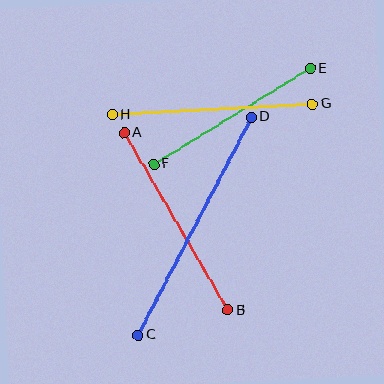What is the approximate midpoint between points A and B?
The midpoint is at approximately (176, 221) pixels.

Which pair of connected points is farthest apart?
Points C and D are farthest apart.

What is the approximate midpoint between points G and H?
The midpoint is at approximately (212, 109) pixels.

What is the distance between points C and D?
The distance is approximately 246 pixels.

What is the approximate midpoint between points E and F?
The midpoint is at approximately (232, 117) pixels.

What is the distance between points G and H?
The distance is approximately 201 pixels.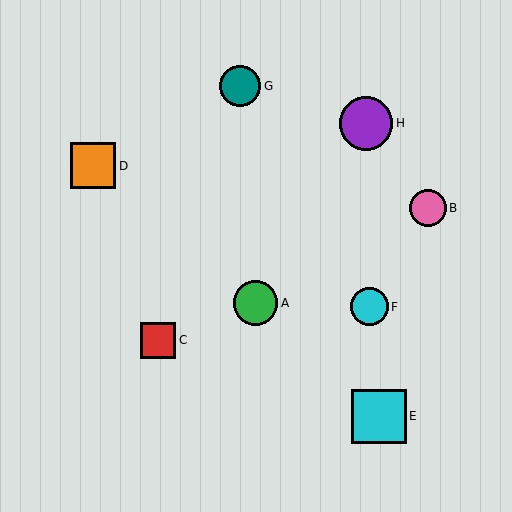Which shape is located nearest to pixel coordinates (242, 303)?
The green circle (labeled A) at (256, 303) is nearest to that location.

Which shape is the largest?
The cyan square (labeled E) is the largest.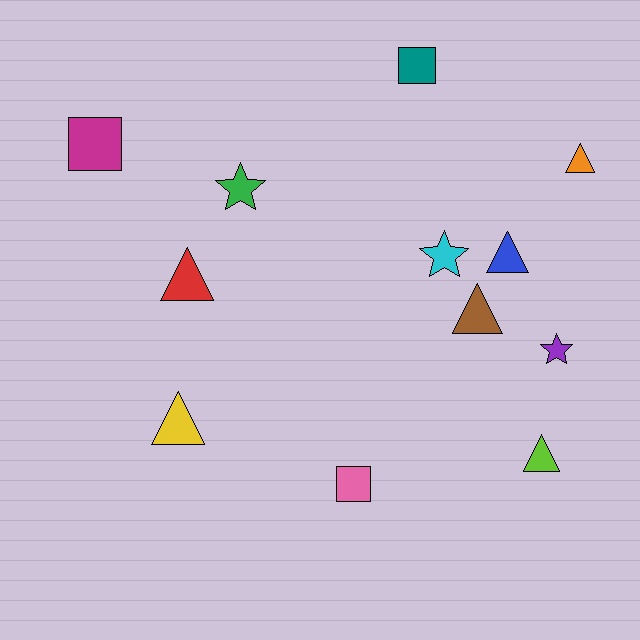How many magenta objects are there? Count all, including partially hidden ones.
There is 1 magenta object.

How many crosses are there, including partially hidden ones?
There are no crosses.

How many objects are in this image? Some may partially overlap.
There are 12 objects.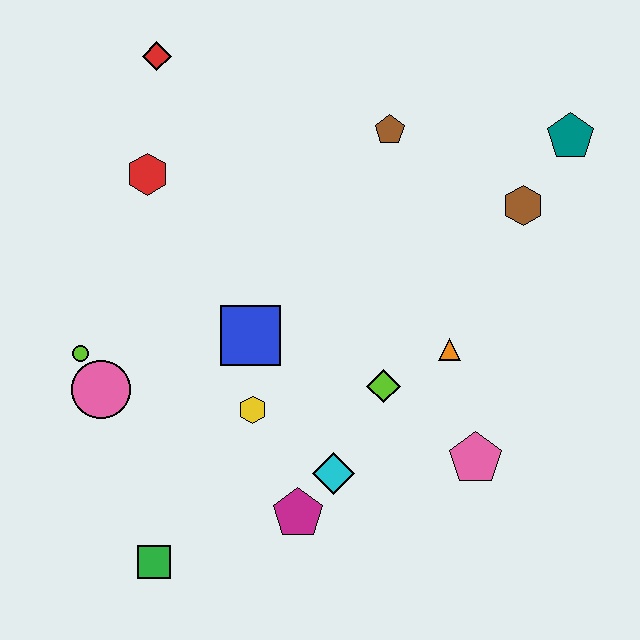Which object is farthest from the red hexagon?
The pink pentagon is farthest from the red hexagon.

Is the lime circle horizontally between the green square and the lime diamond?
No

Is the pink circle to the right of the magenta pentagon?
No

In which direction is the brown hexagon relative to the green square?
The brown hexagon is to the right of the green square.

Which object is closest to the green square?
The magenta pentagon is closest to the green square.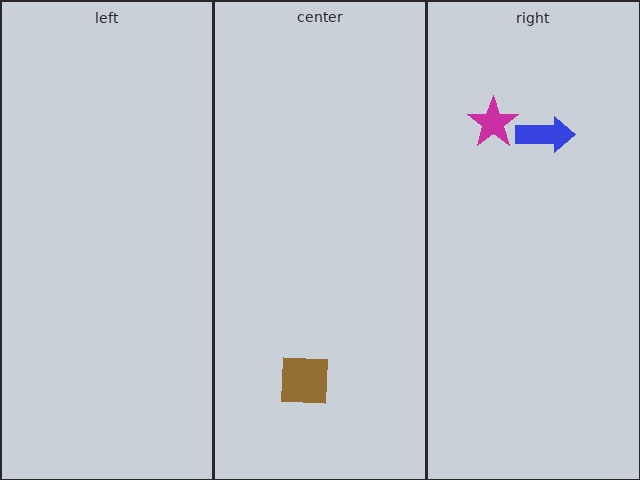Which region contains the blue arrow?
The right region.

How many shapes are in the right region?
2.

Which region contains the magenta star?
The right region.